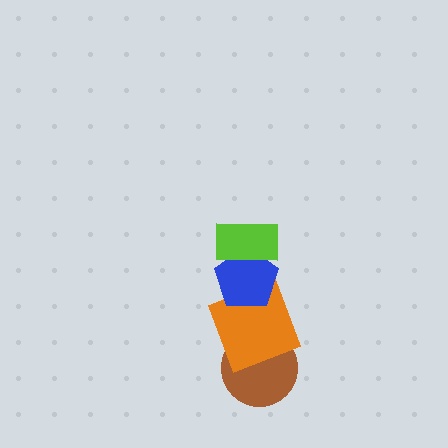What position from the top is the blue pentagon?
The blue pentagon is 2nd from the top.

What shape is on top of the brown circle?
The orange square is on top of the brown circle.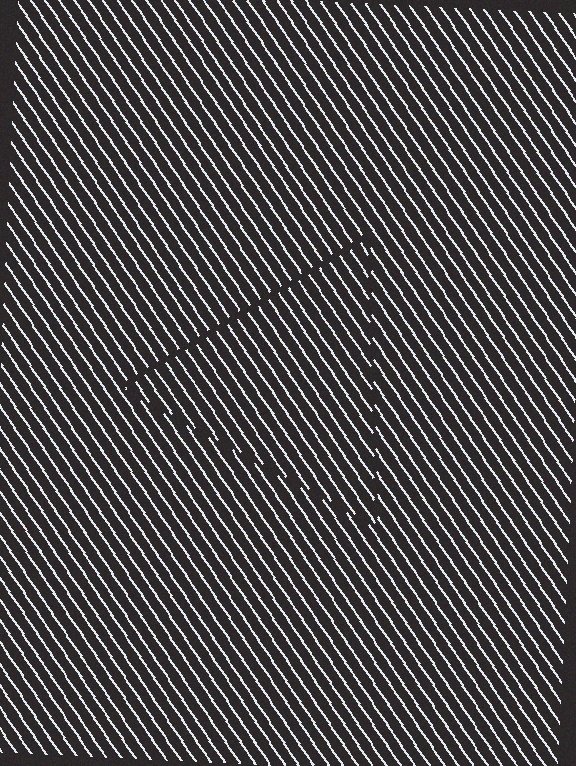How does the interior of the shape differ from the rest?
The interior of the shape contains the same grating, shifted by half a period — the contour is defined by the phase discontinuity where line-ends from the inner and outer gratings abut.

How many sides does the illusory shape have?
3 sides — the line-ends trace a triangle.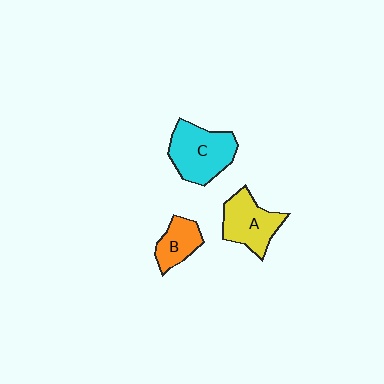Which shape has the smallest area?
Shape B (orange).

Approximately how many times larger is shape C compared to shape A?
Approximately 1.2 times.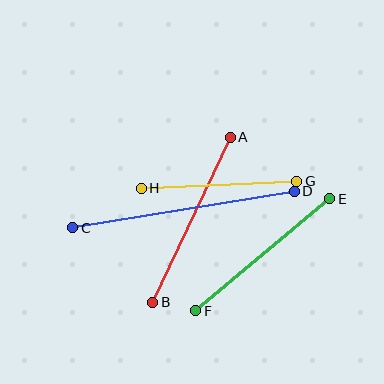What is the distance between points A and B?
The distance is approximately 182 pixels.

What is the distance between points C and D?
The distance is approximately 224 pixels.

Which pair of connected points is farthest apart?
Points C and D are farthest apart.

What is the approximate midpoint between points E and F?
The midpoint is at approximately (263, 255) pixels.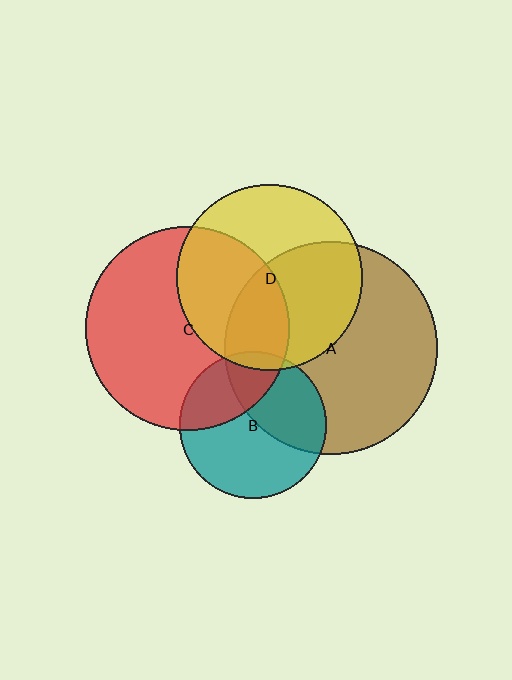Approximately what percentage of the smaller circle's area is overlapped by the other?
Approximately 20%.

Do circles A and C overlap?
Yes.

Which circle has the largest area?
Circle A (brown).